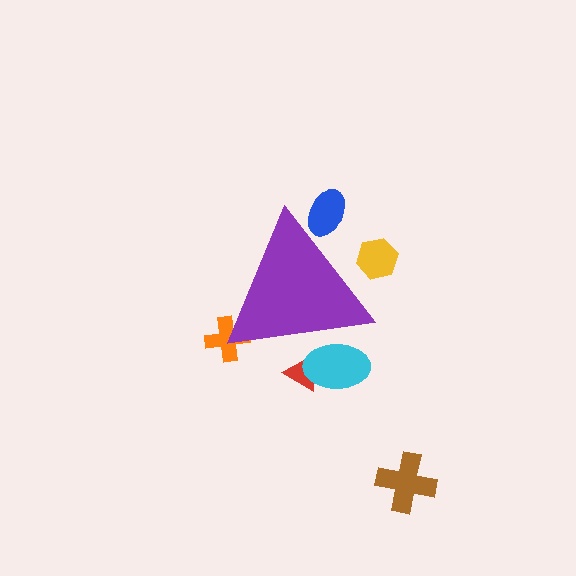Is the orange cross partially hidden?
Yes, the orange cross is partially hidden behind the purple triangle.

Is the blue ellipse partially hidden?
Yes, the blue ellipse is partially hidden behind the purple triangle.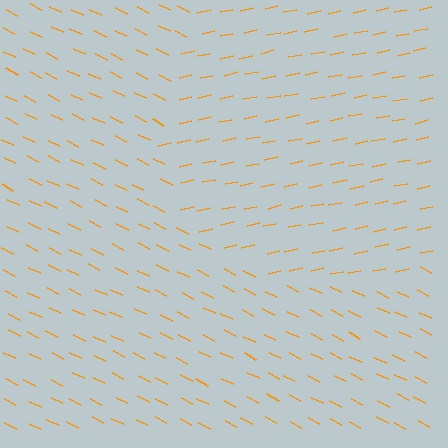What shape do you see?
I see a circle.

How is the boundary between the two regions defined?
The boundary is defined purely by a change in line orientation (approximately 38 degrees difference). All lines are the same color and thickness.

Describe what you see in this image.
The image is filled with small orange line segments. A circle region in the image has lines oriented differently from the surrounding lines, creating a visible texture boundary.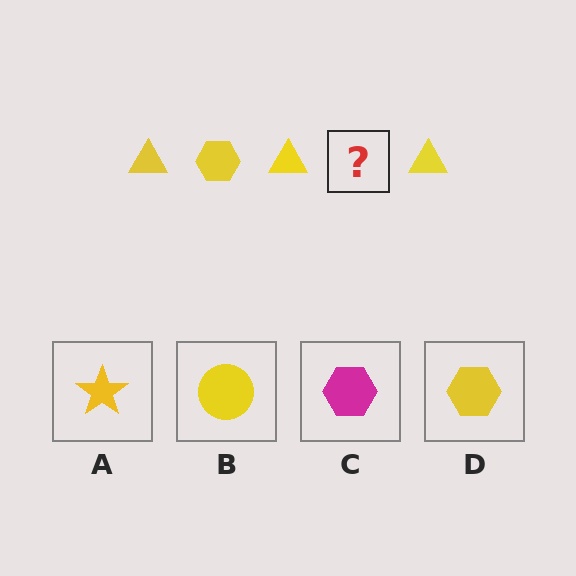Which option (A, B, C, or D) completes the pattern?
D.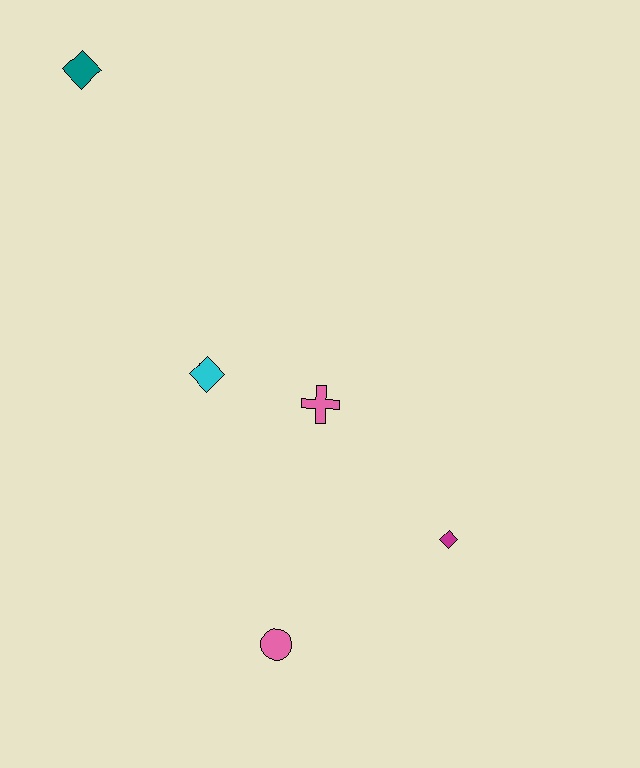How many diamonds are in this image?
There are 3 diamonds.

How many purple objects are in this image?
There are no purple objects.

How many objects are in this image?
There are 5 objects.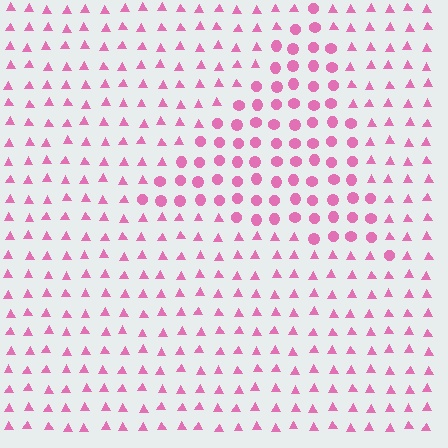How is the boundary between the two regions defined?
The boundary is defined by a change in element shape: circles inside vs. triangles outside. All elements share the same color and spacing.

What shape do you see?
I see a triangle.